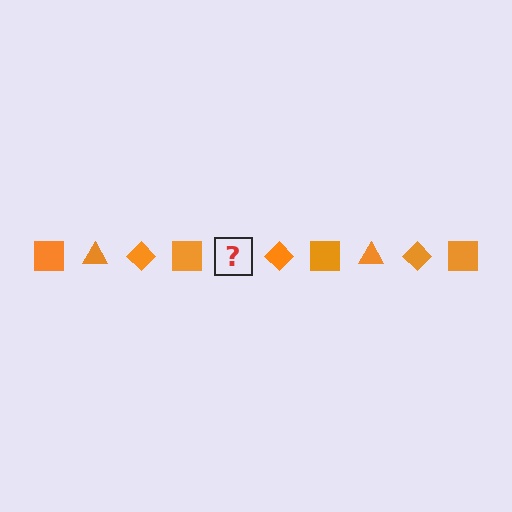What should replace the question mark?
The question mark should be replaced with an orange triangle.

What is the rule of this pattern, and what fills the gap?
The rule is that the pattern cycles through square, triangle, diamond shapes in orange. The gap should be filled with an orange triangle.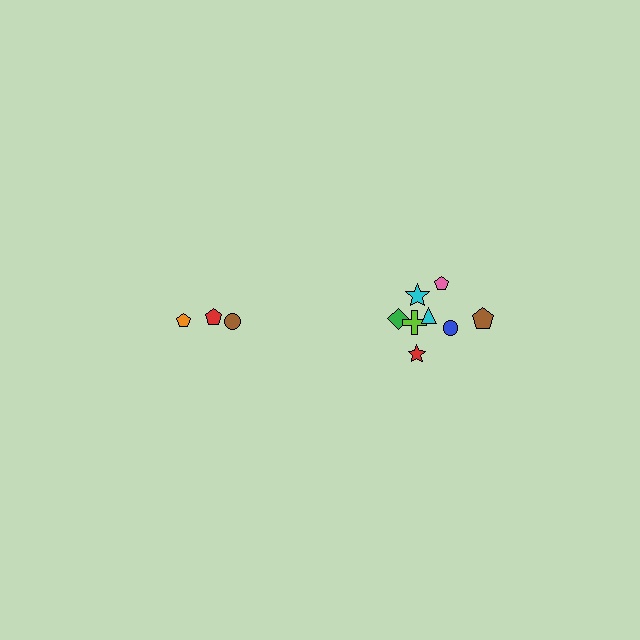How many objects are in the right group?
There are 8 objects.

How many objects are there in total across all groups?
There are 11 objects.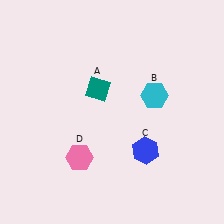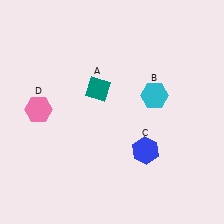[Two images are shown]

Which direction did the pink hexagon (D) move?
The pink hexagon (D) moved up.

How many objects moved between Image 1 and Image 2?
1 object moved between the two images.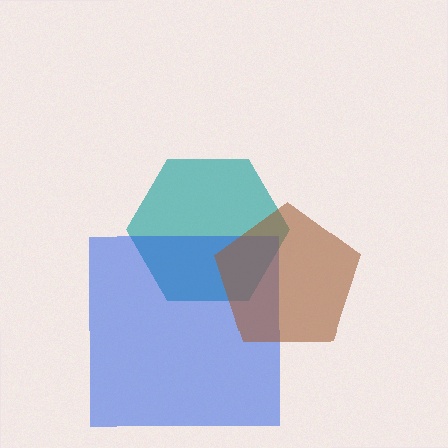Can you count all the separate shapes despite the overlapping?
Yes, there are 3 separate shapes.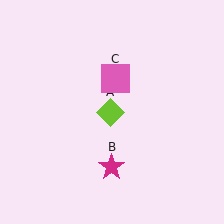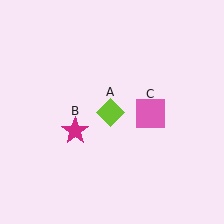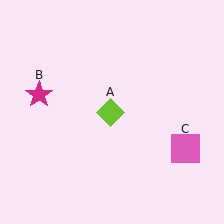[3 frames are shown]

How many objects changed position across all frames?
2 objects changed position: magenta star (object B), pink square (object C).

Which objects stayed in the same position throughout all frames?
Lime diamond (object A) remained stationary.